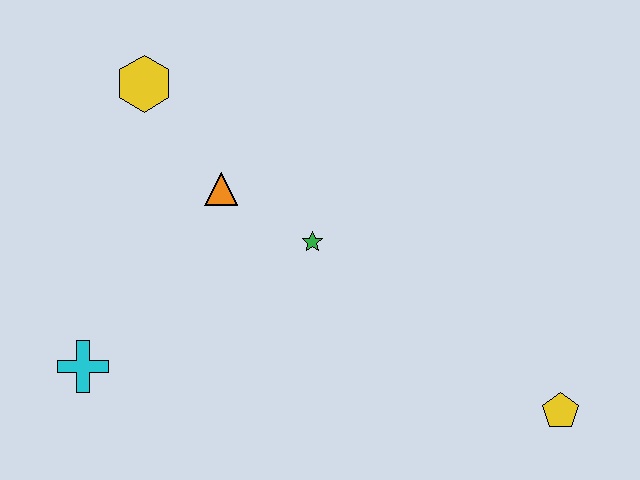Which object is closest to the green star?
The orange triangle is closest to the green star.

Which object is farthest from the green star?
The yellow pentagon is farthest from the green star.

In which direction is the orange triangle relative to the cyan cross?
The orange triangle is above the cyan cross.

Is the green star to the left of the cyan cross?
No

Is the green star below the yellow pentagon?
No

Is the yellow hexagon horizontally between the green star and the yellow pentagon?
No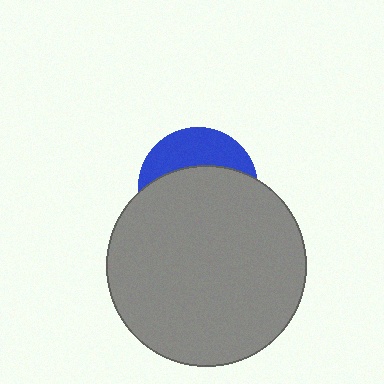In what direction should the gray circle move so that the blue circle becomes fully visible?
The gray circle should move down. That is the shortest direction to clear the overlap and leave the blue circle fully visible.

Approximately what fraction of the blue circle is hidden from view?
Roughly 66% of the blue circle is hidden behind the gray circle.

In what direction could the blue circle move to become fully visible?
The blue circle could move up. That would shift it out from behind the gray circle entirely.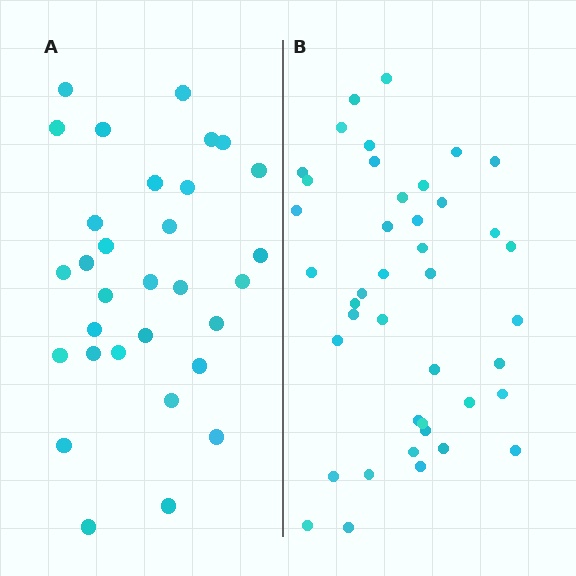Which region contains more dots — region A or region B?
Region B (the right region) has more dots.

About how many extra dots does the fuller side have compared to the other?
Region B has roughly 12 or so more dots than region A.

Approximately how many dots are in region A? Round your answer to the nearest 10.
About 30 dots. (The exact count is 31, which rounds to 30.)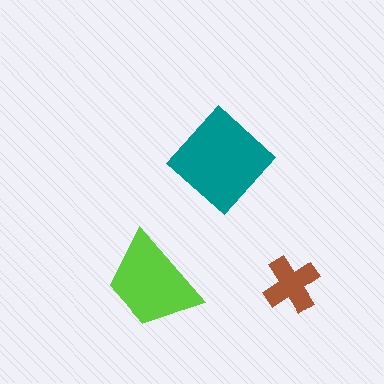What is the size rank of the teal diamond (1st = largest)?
1st.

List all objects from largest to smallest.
The teal diamond, the lime trapezoid, the brown cross.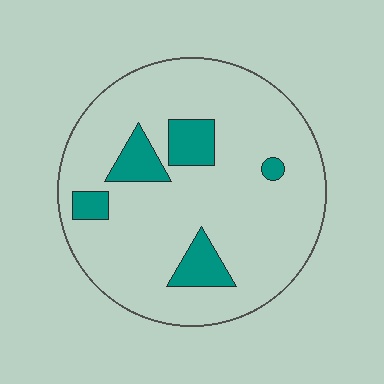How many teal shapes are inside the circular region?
5.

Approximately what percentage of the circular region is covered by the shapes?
Approximately 15%.